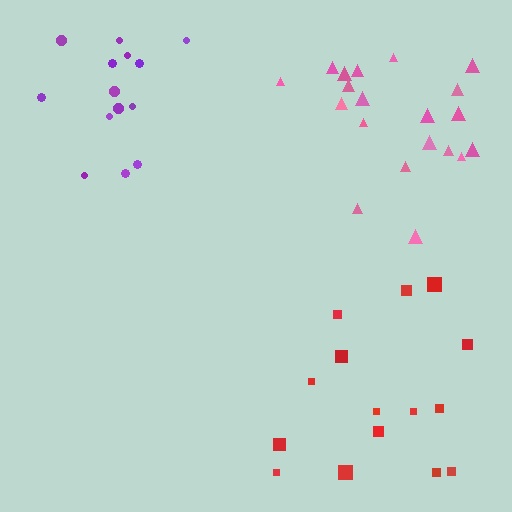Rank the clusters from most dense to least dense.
purple, pink, red.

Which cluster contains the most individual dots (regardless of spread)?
Pink (20).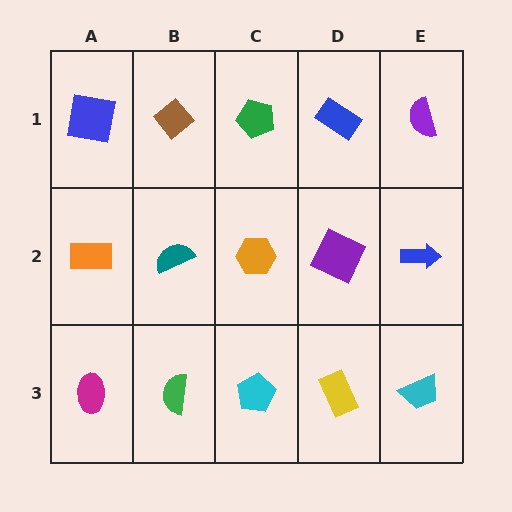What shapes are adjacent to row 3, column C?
An orange hexagon (row 2, column C), a green semicircle (row 3, column B), a yellow rectangle (row 3, column D).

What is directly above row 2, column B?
A brown diamond.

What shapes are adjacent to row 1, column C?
An orange hexagon (row 2, column C), a brown diamond (row 1, column B), a blue rectangle (row 1, column D).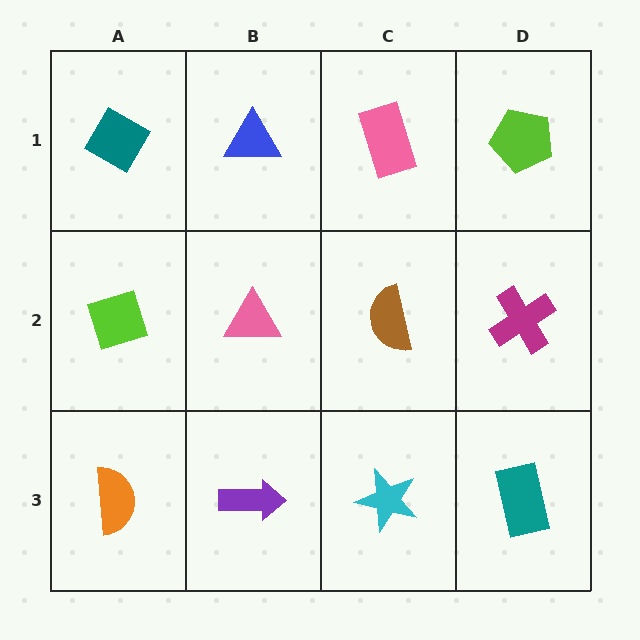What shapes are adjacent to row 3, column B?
A pink triangle (row 2, column B), an orange semicircle (row 3, column A), a cyan star (row 3, column C).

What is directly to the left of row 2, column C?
A pink triangle.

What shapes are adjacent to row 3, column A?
A lime diamond (row 2, column A), a purple arrow (row 3, column B).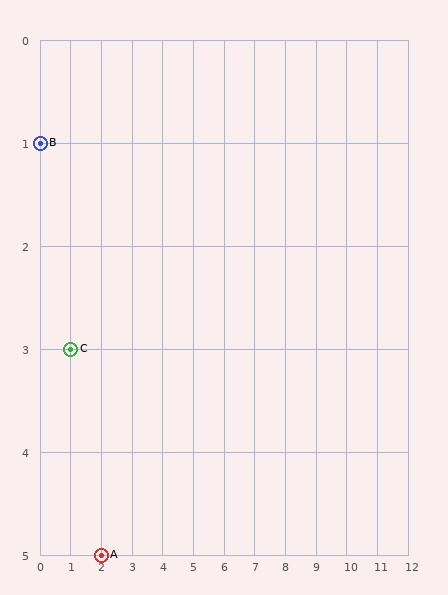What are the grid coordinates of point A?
Point A is at grid coordinates (2, 5).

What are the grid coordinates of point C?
Point C is at grid coordinates (1, 3).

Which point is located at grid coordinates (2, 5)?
Point A is at (2, 5).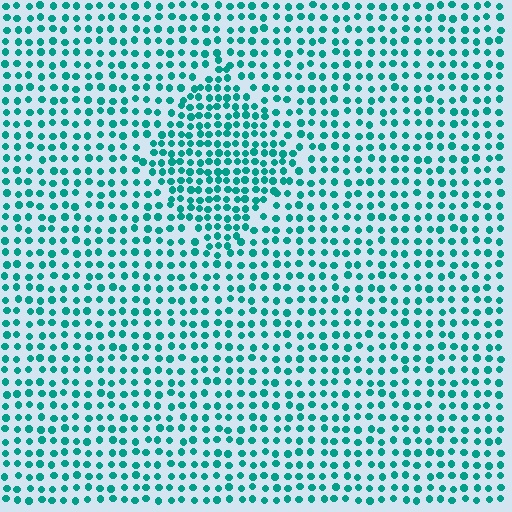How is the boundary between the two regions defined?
The boundary is defined by a change in element density (approximately 1.6x ratio). All elements are the same color, size, and shape.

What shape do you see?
I see a diamond.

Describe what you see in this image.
The image contains small teal elements arranged at two different densities. A diamond-shaped region is visible where the elements are more densely packed than the surrounding area.